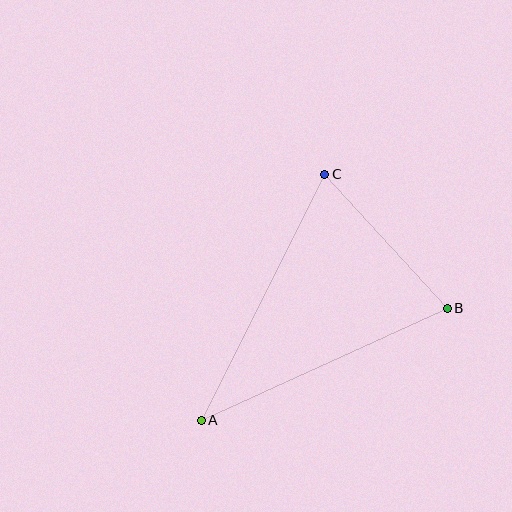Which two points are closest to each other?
Points B and C are closest to each other.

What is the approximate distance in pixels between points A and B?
The distance between A and B is approximately 270 pixels.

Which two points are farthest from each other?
Points A and C are farthest from each other.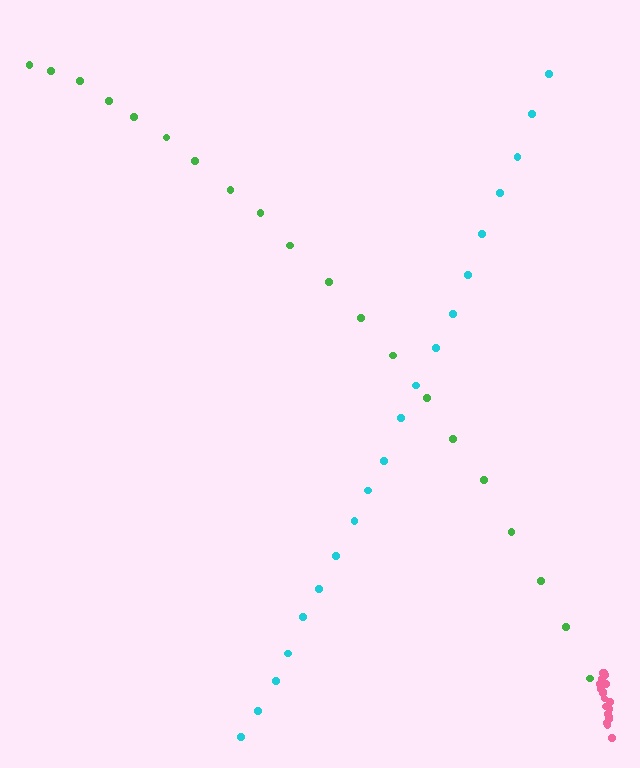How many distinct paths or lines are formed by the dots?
There are 3 distinct paths.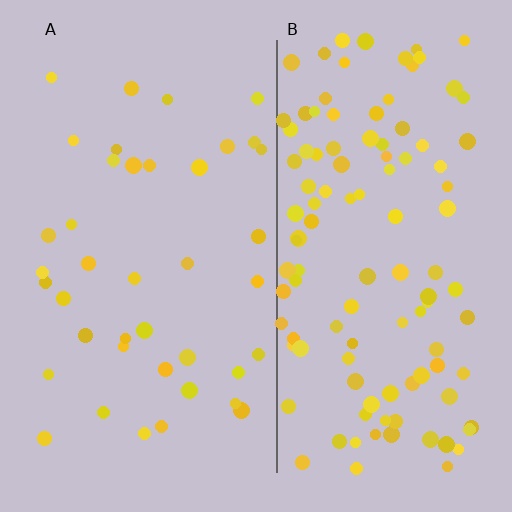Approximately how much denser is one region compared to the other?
Approximately 2.9× — region B over region A.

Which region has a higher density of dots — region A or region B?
B (the right).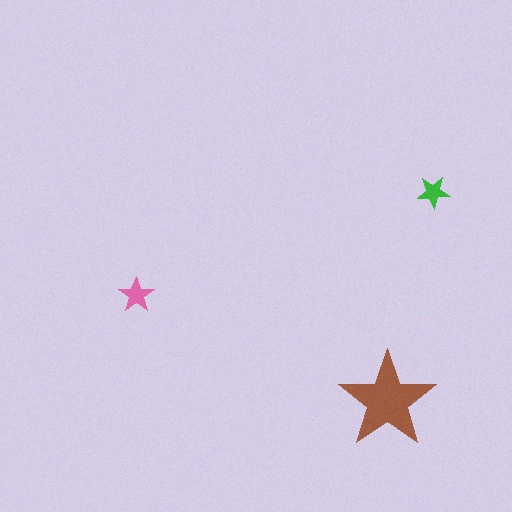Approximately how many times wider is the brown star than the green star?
About 3 times wider.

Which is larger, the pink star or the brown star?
The brown one.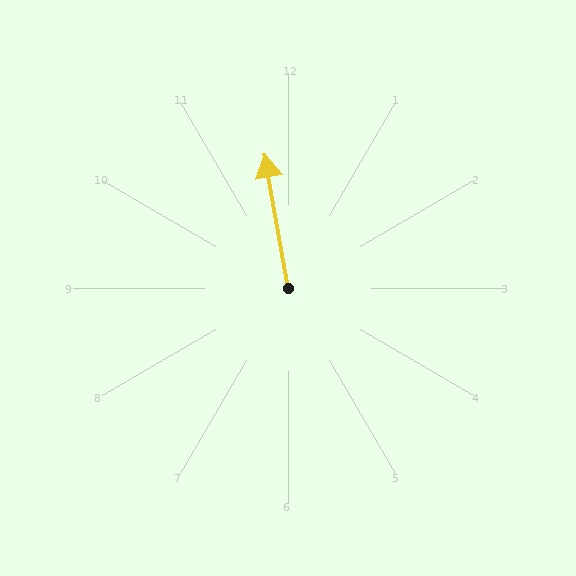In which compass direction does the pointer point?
North.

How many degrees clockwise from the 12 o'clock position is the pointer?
Approximately 350 degrees.